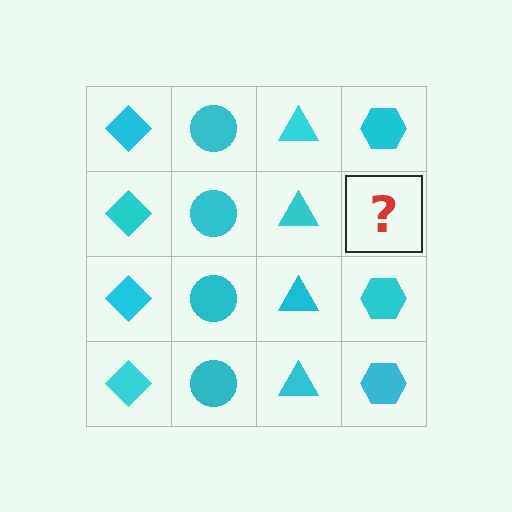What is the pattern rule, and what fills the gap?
The rule is that each column has a consistent shape. The gap should be filled with a cyan hexagon.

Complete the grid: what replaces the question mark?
The question mark should be replaced with a cyan hexagon.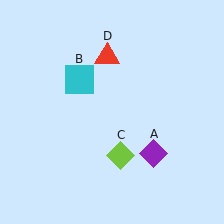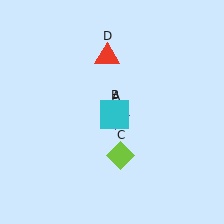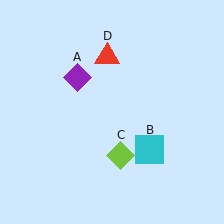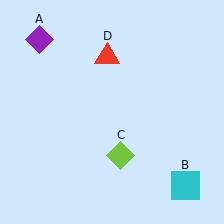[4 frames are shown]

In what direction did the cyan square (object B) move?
The cyan square (object B) moved down and to the right.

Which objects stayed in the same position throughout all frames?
Lime diamond (object C) and red triangle (object D) remained stationary.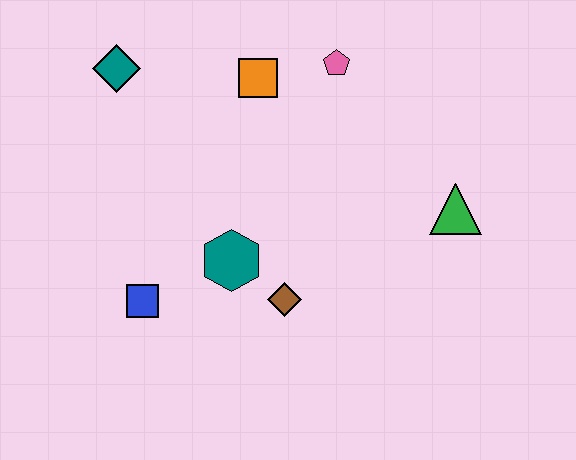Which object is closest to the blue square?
The teal hexagon is closest to the blue square.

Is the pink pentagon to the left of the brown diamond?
No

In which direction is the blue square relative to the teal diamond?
The blue square is below the teal diamond.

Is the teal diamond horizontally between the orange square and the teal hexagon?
No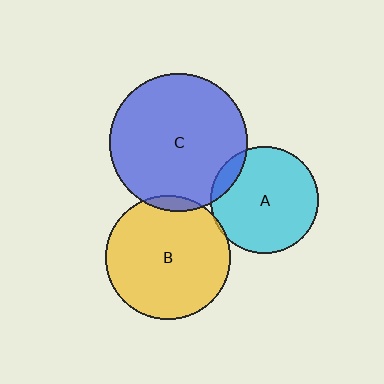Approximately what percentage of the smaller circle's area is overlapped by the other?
Approximately 5%.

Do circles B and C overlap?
Yes.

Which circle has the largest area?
Circle C (blue).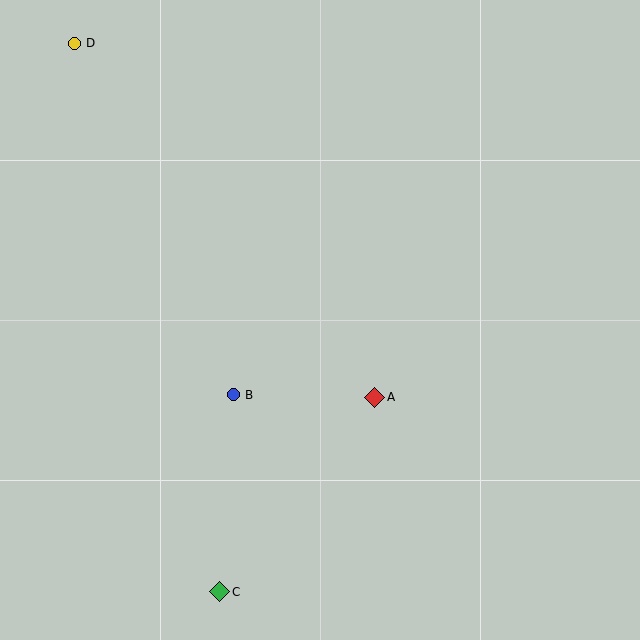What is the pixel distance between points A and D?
The distance between A and D is 464 pixels.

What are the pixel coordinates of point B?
Point B is at (233, 395).